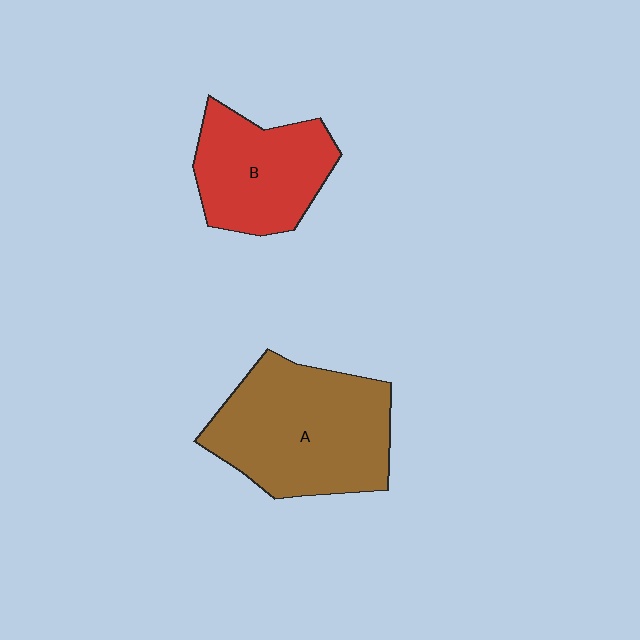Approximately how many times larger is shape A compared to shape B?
Approximately 1.5 times.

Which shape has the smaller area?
Shape B (red).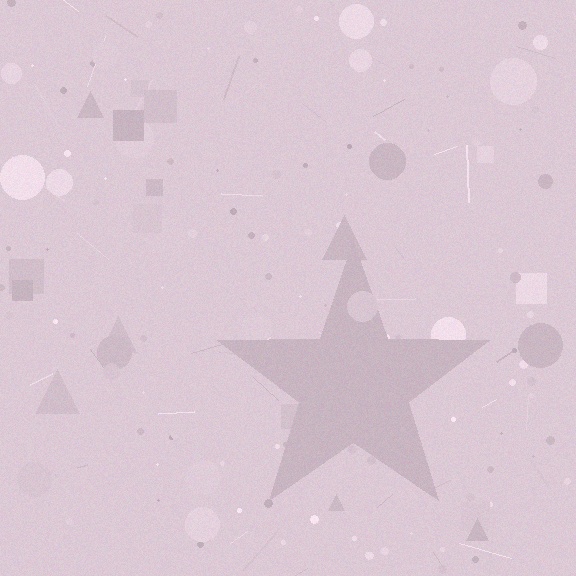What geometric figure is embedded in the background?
A star is embedded in the background.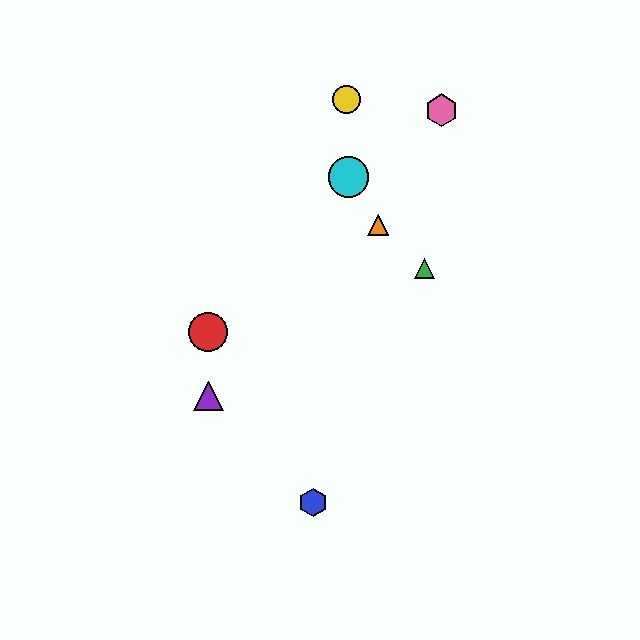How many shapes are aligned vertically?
2 shapes (the red circle, the purple triangle) are aligned vertically.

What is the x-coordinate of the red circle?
The red circle is at x≈208.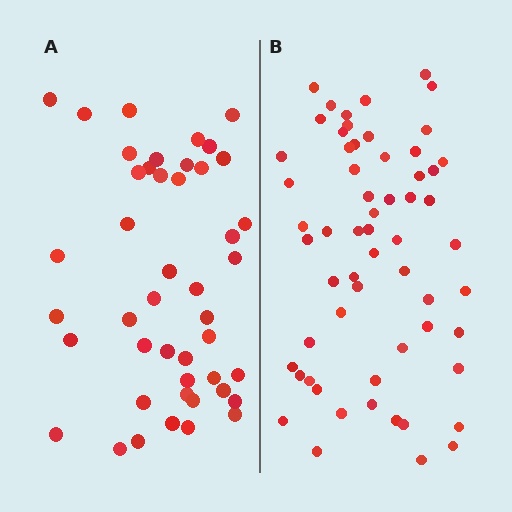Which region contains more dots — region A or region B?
Region B (the right region) has more dots.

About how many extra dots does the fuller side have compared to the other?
Region B has approximately 15 more dots than region A.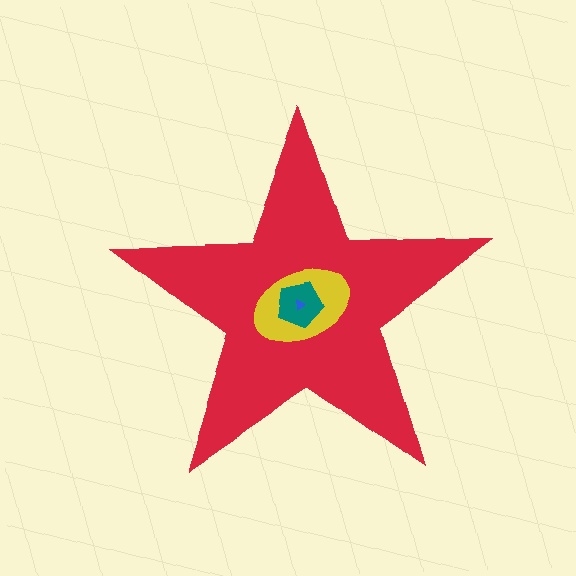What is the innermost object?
The blue triangle.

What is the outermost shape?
The red star.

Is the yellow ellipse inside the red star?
Yes.